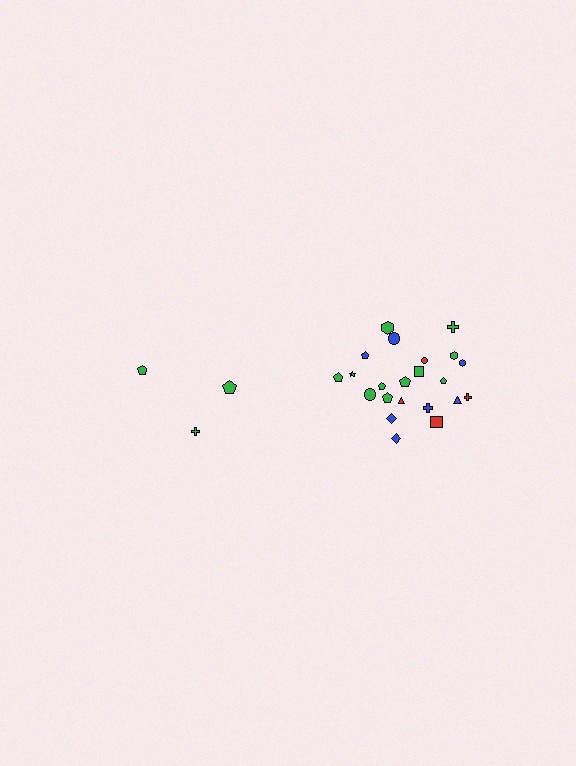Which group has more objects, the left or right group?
The right group.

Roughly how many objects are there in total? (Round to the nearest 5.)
Roughly 25 objects in total.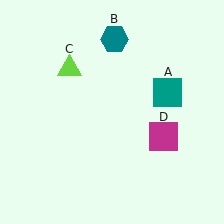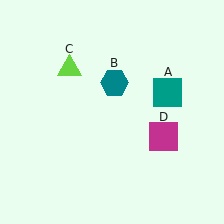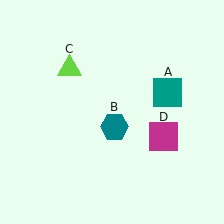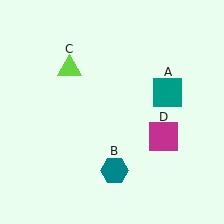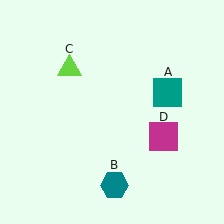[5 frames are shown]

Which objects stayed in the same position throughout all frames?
Teal square (object A) and lime triangle (object C) and magenta square (object D) remained stationary.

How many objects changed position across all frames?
1 object changed position: teal hexagon (object B).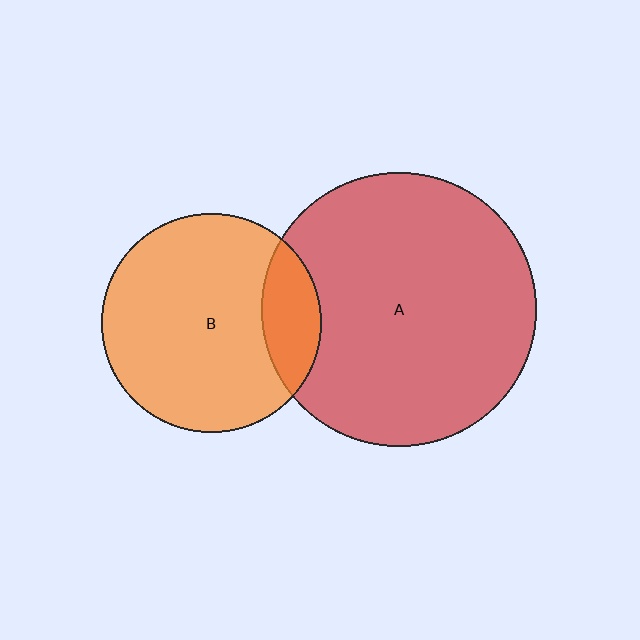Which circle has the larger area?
Circle A (red).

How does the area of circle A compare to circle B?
Approximately 1.6 times.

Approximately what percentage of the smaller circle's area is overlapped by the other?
Approximately 15%.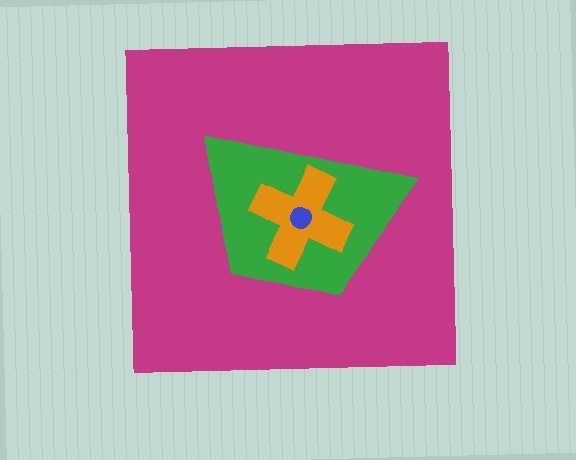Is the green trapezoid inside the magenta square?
Yes.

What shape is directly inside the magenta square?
The green trapezoid.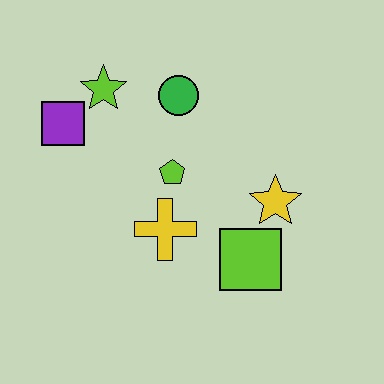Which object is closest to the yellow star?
The lime square is closest to the yellow star.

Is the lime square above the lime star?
No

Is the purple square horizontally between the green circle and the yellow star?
No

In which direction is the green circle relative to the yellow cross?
The green circle is above the yellow cross.